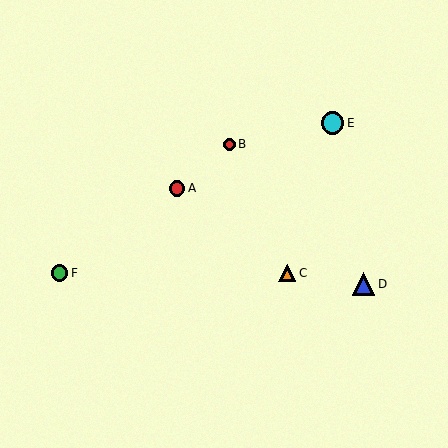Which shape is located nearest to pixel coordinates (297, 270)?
The orange triangle (labeled C) at (287, 273) is nearest to that location.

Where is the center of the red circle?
The center of the red circle is at (229, 144).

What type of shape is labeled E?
Shape E is a cyan circle.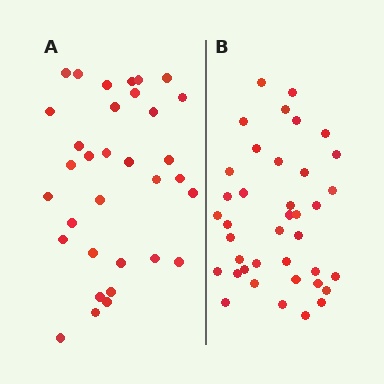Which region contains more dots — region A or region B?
Region B (the right region) has more dots.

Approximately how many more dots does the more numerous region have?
Region B has about 6 more dots than region A.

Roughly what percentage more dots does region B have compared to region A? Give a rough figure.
About 20% more.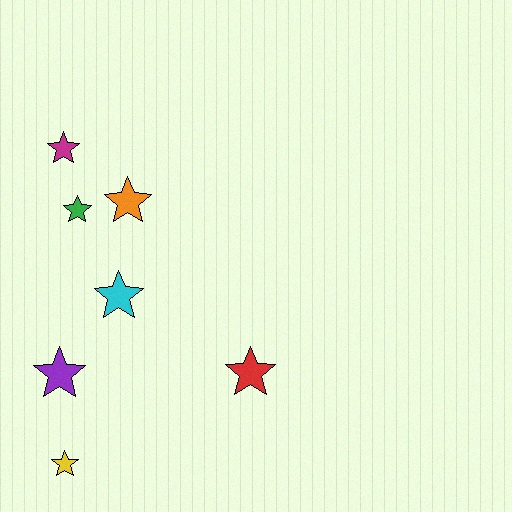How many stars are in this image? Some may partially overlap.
There are 7 stars.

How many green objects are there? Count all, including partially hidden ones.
There is 1 green object.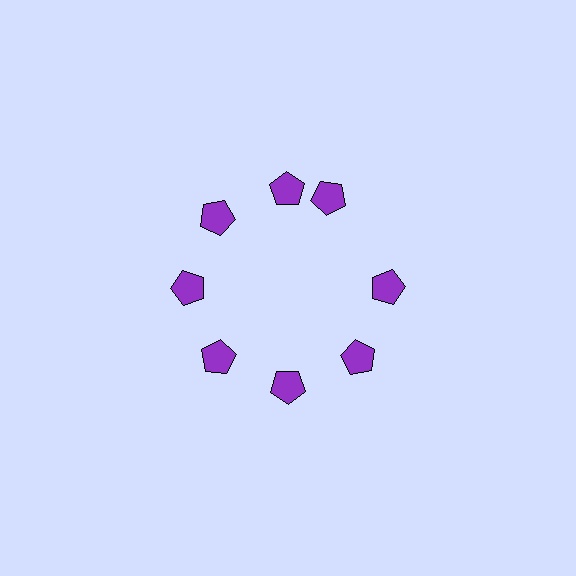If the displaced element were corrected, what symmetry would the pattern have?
It would have 8-fold rotational symmetry — the pattern would map onto itself every 45 degrees.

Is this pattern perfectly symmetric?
No. The 8 purple pentagons are arranged in a ring, but one element near the 2 o'clock position is rotated out of alignment along the ring, breaking the 8-fold rotational symmetry.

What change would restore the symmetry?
The symmetry would be restored by rotating it back into even spacing with its neighbors so that all 8 pentagons sit at equal angles and equal distance from the center.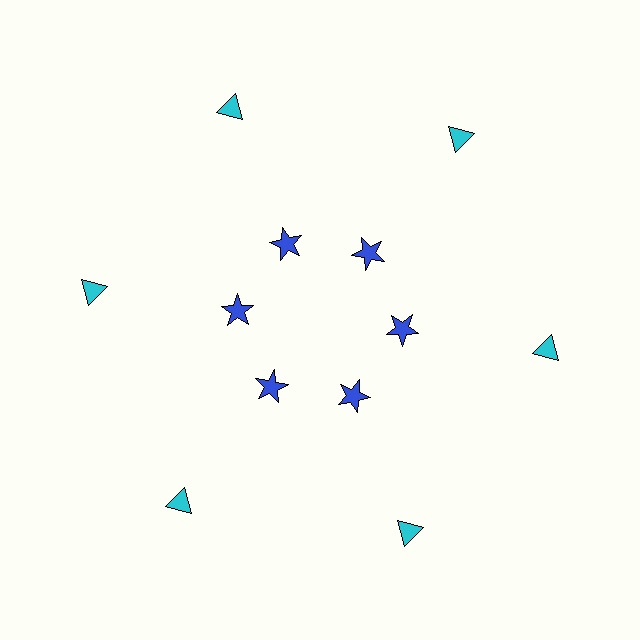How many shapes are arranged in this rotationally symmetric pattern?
There are 12 shapes, arranged in 6 groups of 2.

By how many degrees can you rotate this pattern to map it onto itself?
The pattern maps onto itself every 60 degrees of rotation.